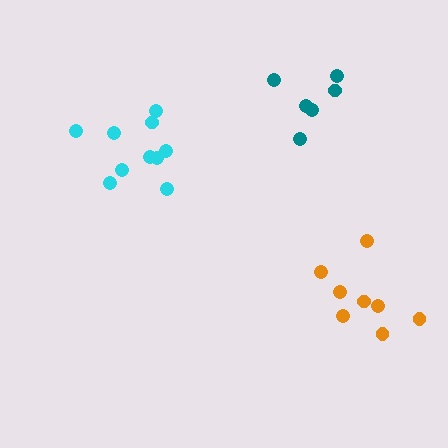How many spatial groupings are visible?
There are 3 spatial groupings.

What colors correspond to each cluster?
The clusters are colored: cyan, orange, teal.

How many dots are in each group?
Group 1: 10 dots, Group 2: 8 dots, Group 3: 6 dots (24 total).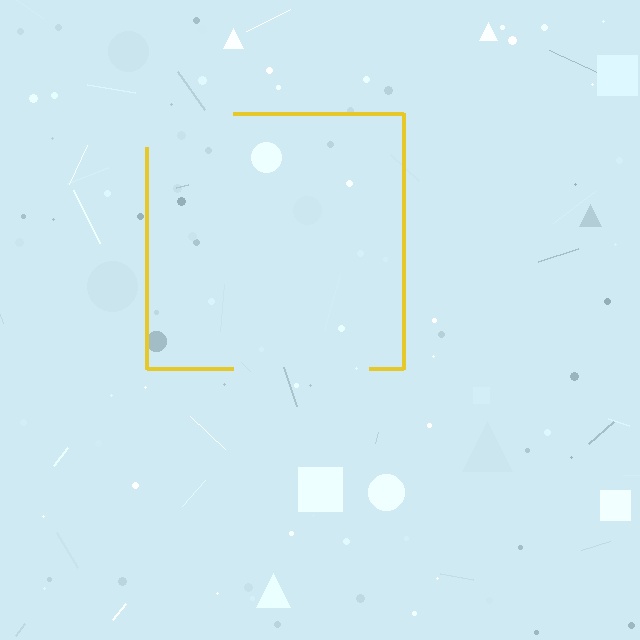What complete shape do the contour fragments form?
The contour fragments form a square.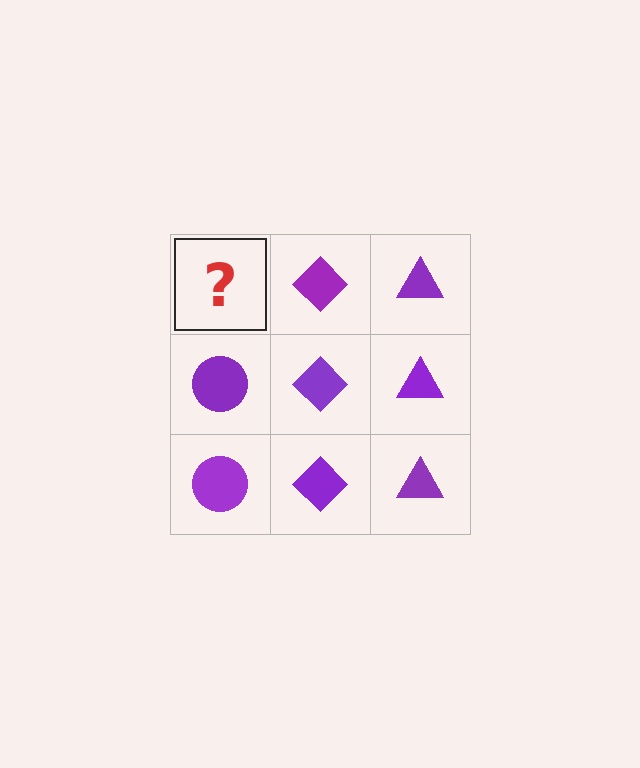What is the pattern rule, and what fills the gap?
The rule is that each column has a consistent shape. The gap should be filled with a purple circle.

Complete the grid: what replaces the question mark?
The question mark should be replaced with a purple circle.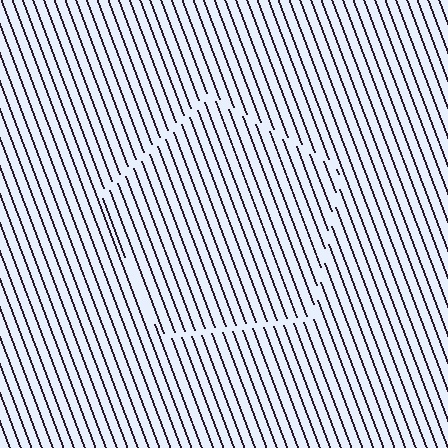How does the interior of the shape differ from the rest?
The interior of the shape contains the same grating, shifted by half a period — the contour is defined by the phase discontinuity where line-ends from the inner and outer gratings abut.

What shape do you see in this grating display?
An illusory pentagon. The interior of the shape contains the same grating, shifted by half a period — the contour is defined by the phase discontinuity where line-ends from the inner and outer gratings abut.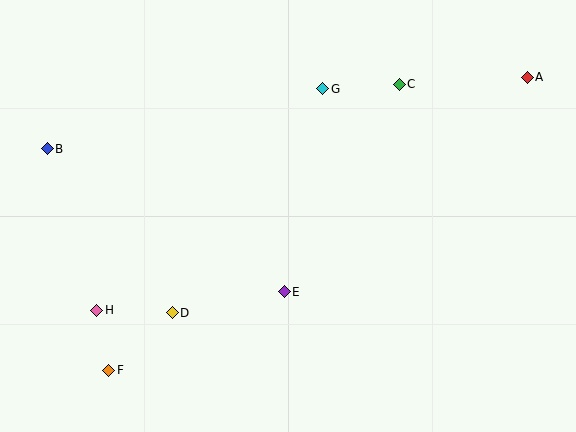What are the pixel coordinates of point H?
Point H is at (97, 310).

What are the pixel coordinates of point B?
Point B is at (47, 149).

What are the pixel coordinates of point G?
Point G is at (323, 89).